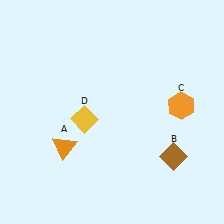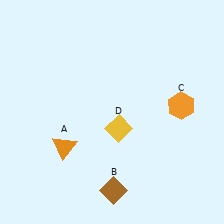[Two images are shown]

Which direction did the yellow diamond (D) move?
The yellow diamond (D) moved right.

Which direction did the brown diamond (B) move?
The brown diamond (B) moved left.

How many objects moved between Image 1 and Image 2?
2 objects moved between the two images.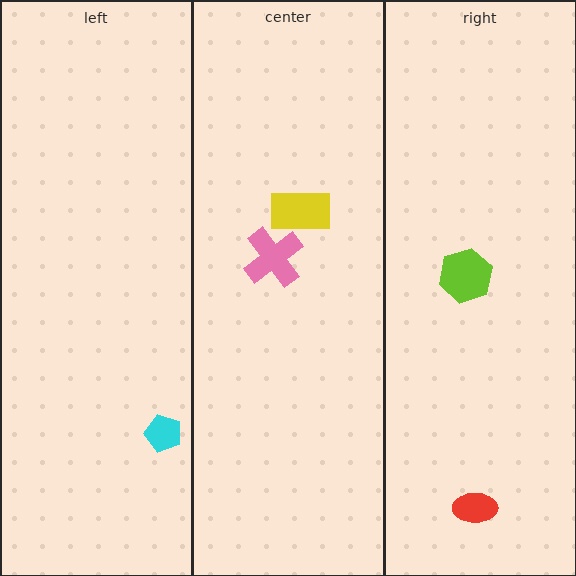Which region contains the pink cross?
The center region.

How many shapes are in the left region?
1.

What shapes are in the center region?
The yellow rectangle, the pink cross.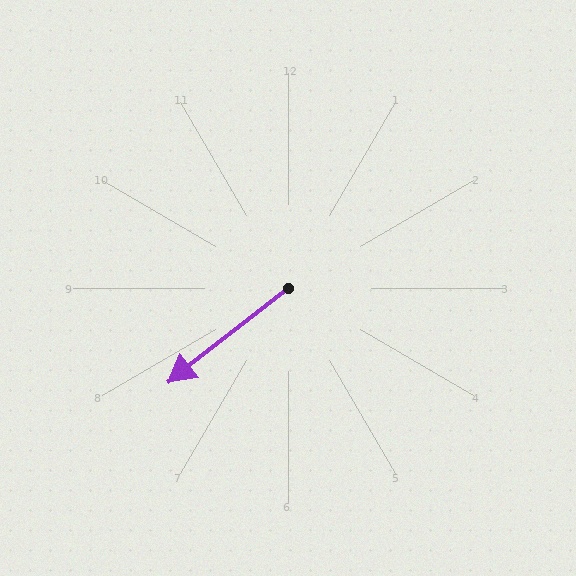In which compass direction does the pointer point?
Southwest.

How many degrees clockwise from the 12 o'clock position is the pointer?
Approximately 232 degrees.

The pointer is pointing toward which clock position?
Roughly 8 o'clock.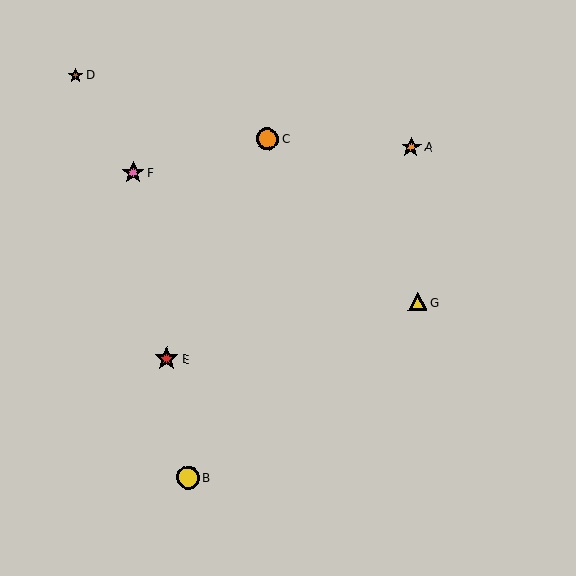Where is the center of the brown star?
The center of the brown star is at (76, 75).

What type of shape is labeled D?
Shape D is a brown star.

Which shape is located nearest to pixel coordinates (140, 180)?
The pink star (labeled F) at (133, 173) is nearest to that location.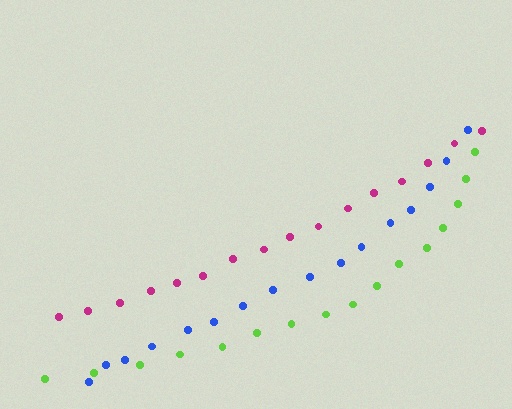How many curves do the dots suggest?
There are 3 distinct paths.